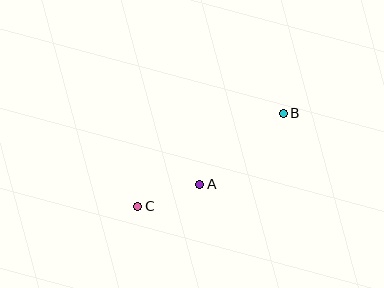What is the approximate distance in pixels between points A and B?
The distance between A and B is approximately 110 pixels.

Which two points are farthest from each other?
Points B and C are farthest from each other.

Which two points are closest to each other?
Points A and C are closest to each other.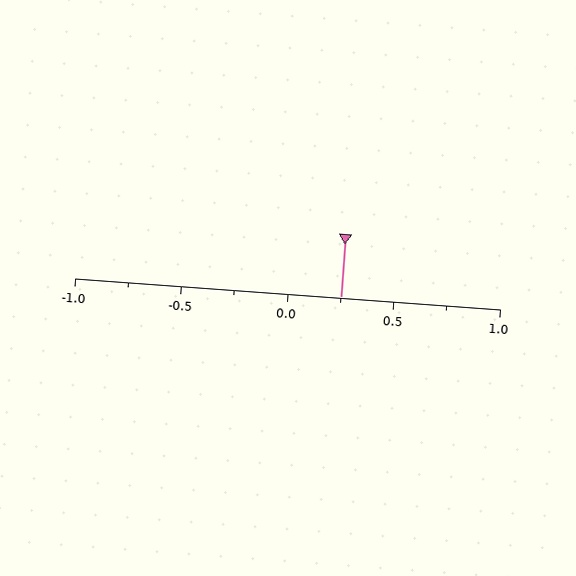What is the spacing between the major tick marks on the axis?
The major ticks are spaced 0.5 apart.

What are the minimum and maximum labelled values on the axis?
The axis runs from -1.0 to 1.0.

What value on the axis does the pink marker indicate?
The marker indicates approximately 0.25.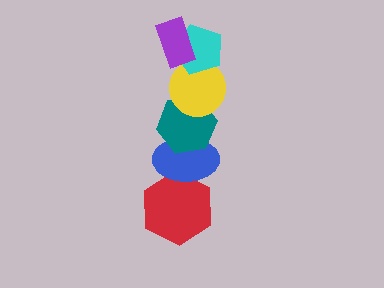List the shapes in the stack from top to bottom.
From top to bottom: the purple rectangle, the cyan pentagon, the yellow circle, the teal hexagon, the blue ellipse, the red hexagon.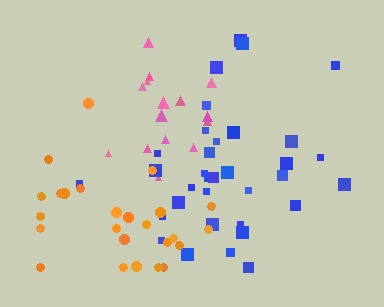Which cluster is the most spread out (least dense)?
Orange.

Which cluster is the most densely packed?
Pink.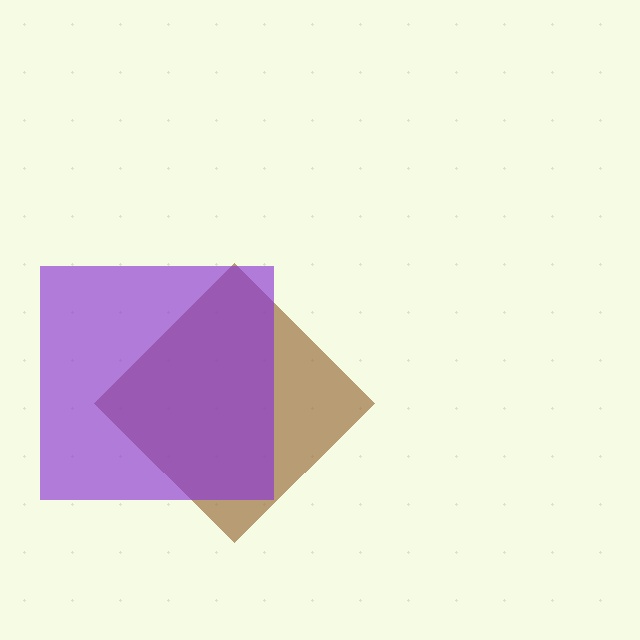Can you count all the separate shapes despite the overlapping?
Yes, there are 2 separate shapes.